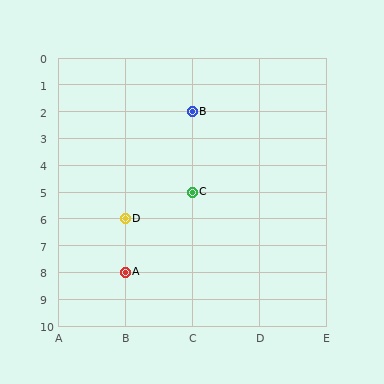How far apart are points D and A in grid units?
Points D and A are 2 rows apart.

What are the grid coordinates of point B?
Point B is at grid coordinates (C, 2).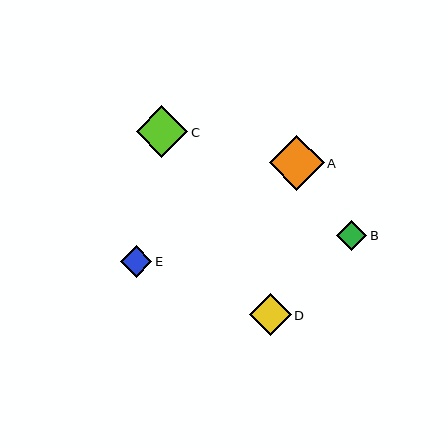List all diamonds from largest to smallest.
From largest to smallest: A, C, D, E, B.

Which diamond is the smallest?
Diamond B is the smallest with a size of approximately 30 pixels.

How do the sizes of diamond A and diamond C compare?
Diamond A and diamond C are approximately the same size.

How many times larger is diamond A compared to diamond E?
Diamond A is approximately 1.7 times the size of diamond E.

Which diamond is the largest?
Diamond A is the largest with a size of approximately 55 pixels.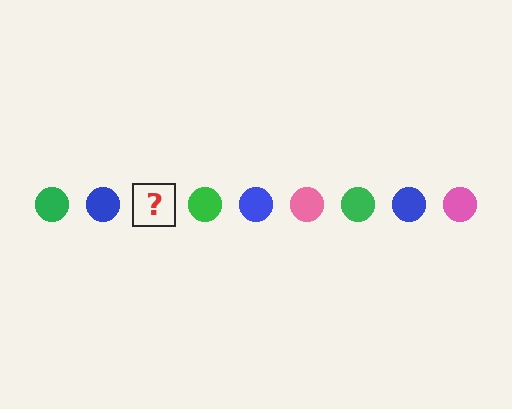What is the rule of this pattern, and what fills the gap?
The rule is that the pattern cycles through green, blue, pink circles. The gap should be filled with a pink circle.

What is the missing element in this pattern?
The missing element is a pink circle.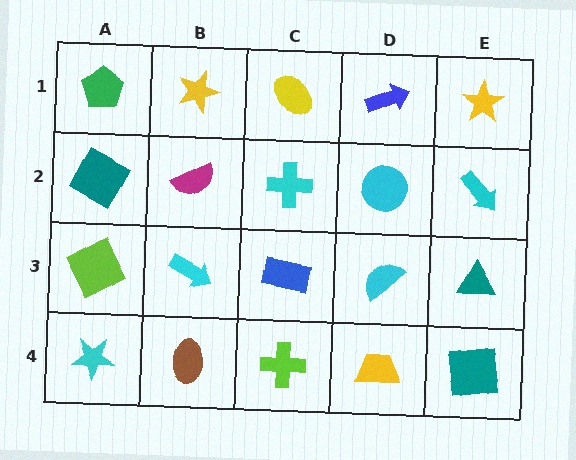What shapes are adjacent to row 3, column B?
A magenta semicircle (row 2, column B), a brown ellipse (row 4, column B), a lime square (row 3, column A), a blue rectangle (row 3, column C).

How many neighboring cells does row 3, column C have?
4.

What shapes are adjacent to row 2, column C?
A yellow ellipse (row 1, column C), a blue rectangle (row 3, column C), a magenta semicircle (row 2, column B), a cyan circle (row 2, column D).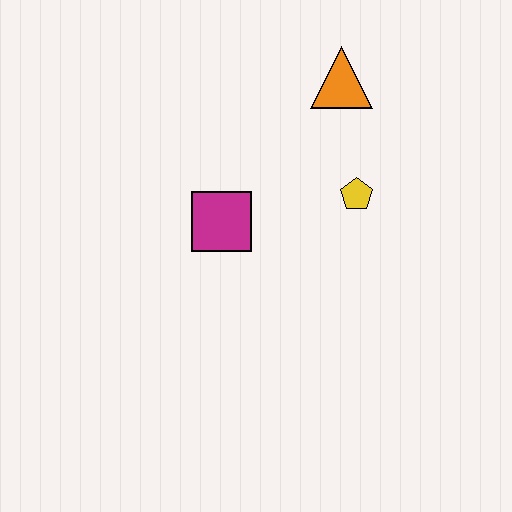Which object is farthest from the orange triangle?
The magenta square is farthest from the orange triangle.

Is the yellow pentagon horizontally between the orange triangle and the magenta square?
No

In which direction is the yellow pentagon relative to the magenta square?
The yellow pentagon is to the right of the magenta square.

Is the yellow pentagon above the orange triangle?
No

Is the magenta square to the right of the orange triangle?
No